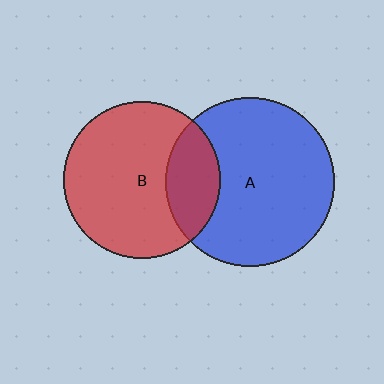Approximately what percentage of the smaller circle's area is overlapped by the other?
Approximately 25%.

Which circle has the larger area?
Circle A (blue).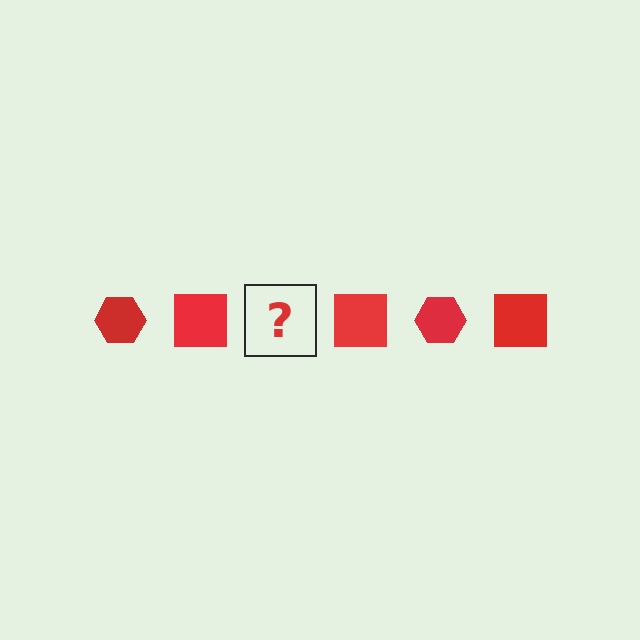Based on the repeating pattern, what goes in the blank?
The blank should be a red hexagon.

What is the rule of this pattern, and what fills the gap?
The rule is that the pattern cycles through hexagon, square shapes in red. The gap should be filled with a red hexagon.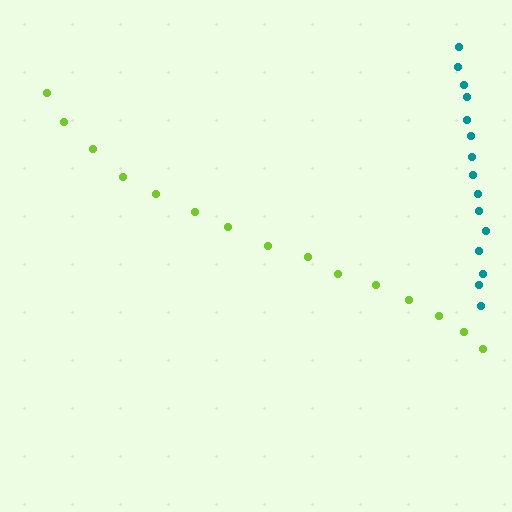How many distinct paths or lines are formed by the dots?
There are 2 distinct paths.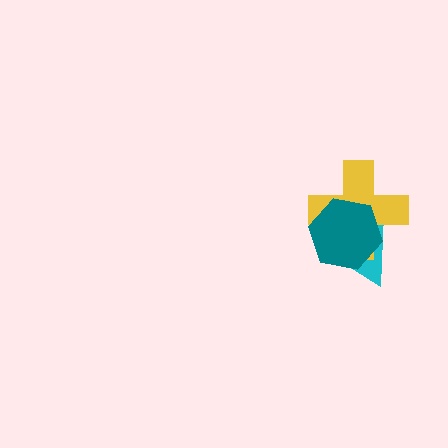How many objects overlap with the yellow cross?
2 objects overlap with the yellow cross.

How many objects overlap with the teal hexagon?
2 objects overlap with the teal hexagon.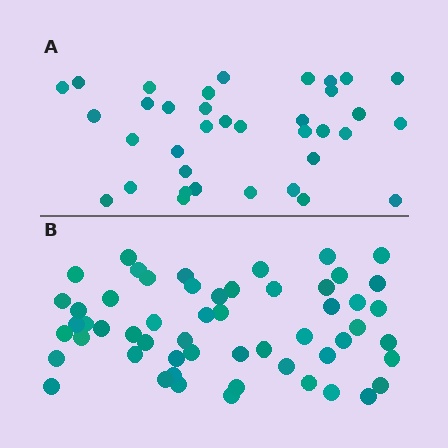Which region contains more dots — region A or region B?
Region B (the bottom region) has more dots.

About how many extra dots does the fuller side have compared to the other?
Region B has approximately 20 more dots than region A.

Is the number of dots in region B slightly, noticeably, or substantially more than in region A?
Region B has substantially more. The ratio is roughly 1.5 to 1.